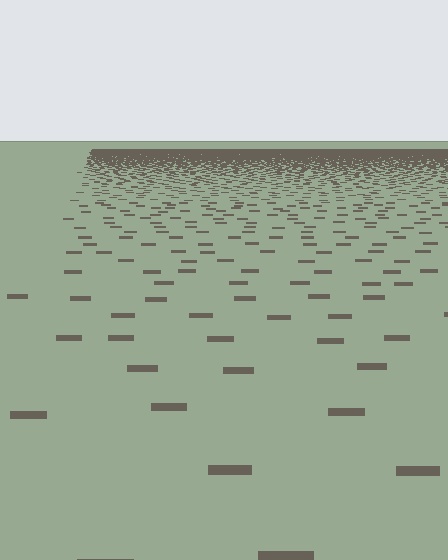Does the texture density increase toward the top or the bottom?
Density increases toward the top.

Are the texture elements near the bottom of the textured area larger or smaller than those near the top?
Larger. Near the bottom, elements are closer to the viewer and appear at a bigger on-screen size.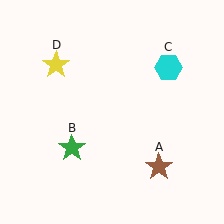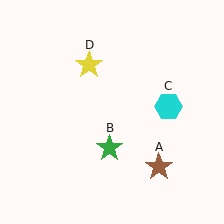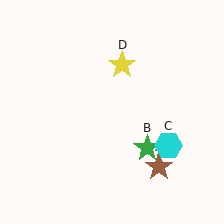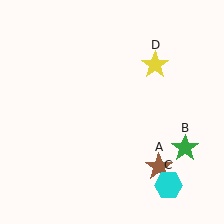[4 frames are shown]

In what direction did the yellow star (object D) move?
The yellow star (object D) moved right.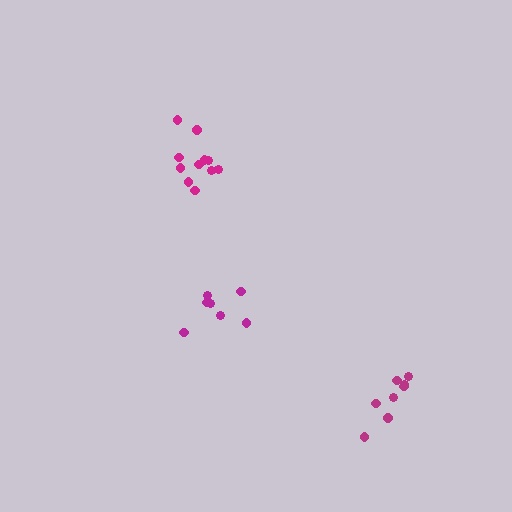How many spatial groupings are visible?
There are 3 spatial groupings.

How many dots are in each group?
Group 1: 7 dots, Group 2: 11 dots, Group 3: 8 dots (26 total).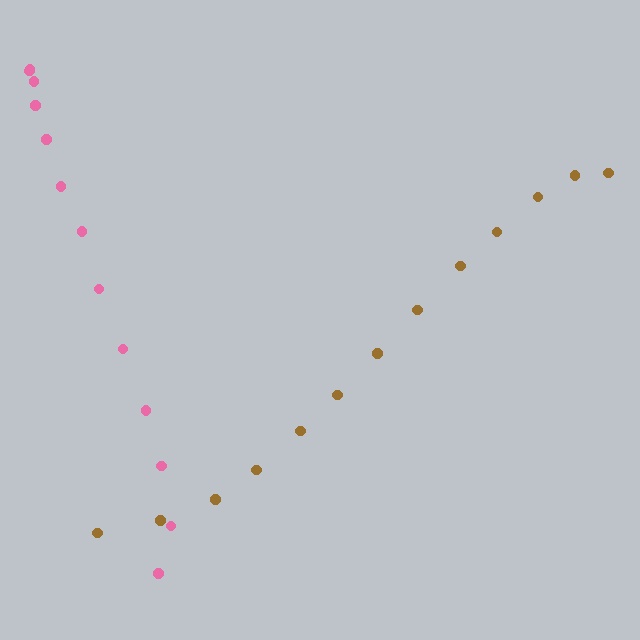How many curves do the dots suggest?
There are 2 distinct paths.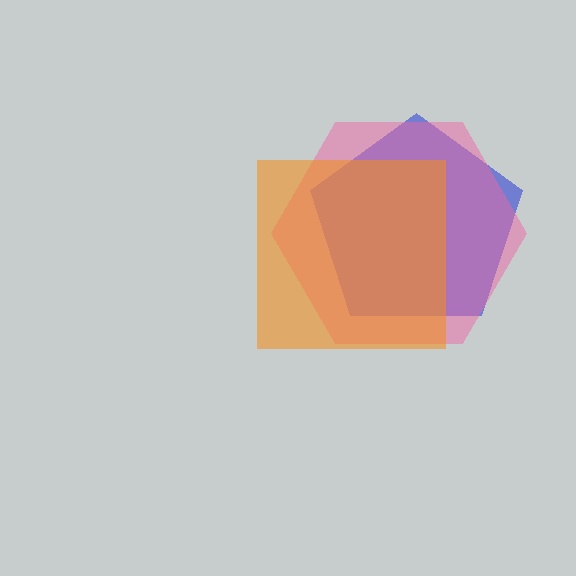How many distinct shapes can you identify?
There are 3 distinct shapes: a blue pentagon, a pink hexagon, an orange square.